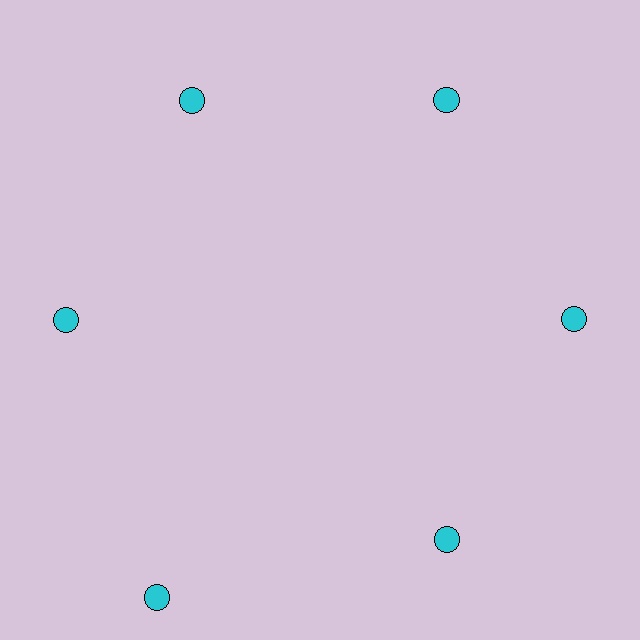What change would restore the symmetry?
The symmetry would be restored by moving it inward, back onto the ring so that all 6 circles sit at equal angles and equal distance from the center.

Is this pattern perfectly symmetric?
No. The 6 cyan circles are arranged in a ring, but one element near the 7 o'clock position is pushed outward from the center, breaking the 6-fold rotational symmetry.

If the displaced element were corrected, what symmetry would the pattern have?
It would have 6-fold rotational symmetry — the pattern would map onto itself every 60 degrees.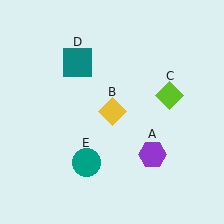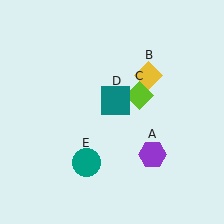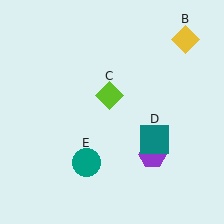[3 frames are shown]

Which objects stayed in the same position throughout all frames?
Purple hexagon (object A) and teal circle (object E) remained stationary.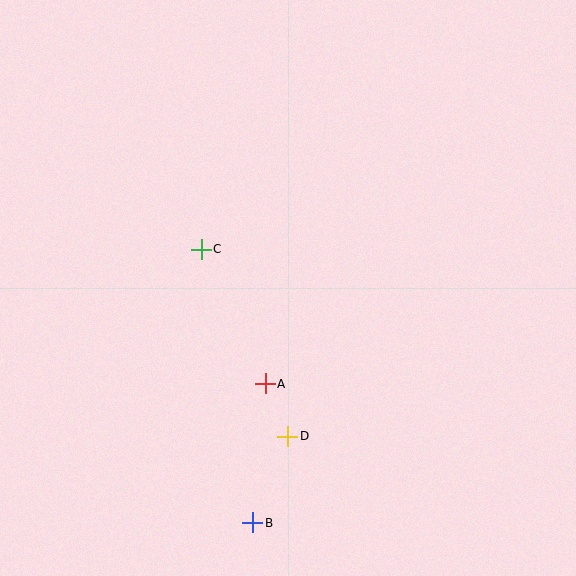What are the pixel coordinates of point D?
Point D is at (288, 436).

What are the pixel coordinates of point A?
Point A is at (265, 384).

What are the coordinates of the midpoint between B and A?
The midpoint between B and A is at (259, 453).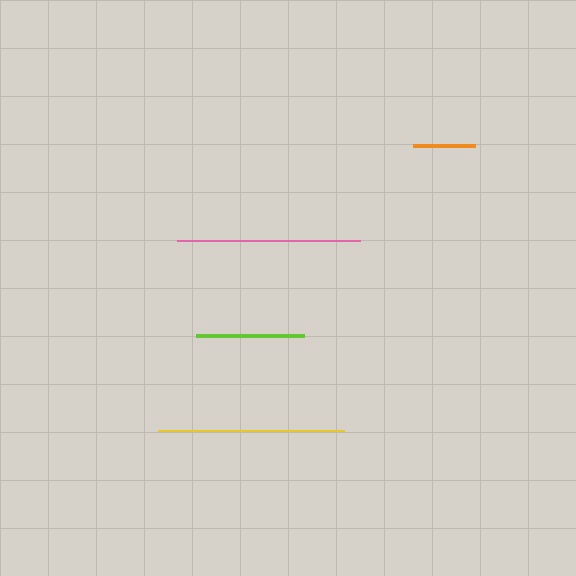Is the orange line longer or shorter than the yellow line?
The yellow line is longer than the orange line.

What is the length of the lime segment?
The lime segment is approximately 108 pixels long.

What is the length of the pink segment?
The pink segment is approximately 182 pixels long.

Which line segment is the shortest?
The orange line is the shortest at approximately 62 pixels.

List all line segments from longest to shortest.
From longest to shortest: yellow, pink, lime, orange.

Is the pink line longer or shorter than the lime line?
The pink line is longer than the lime line.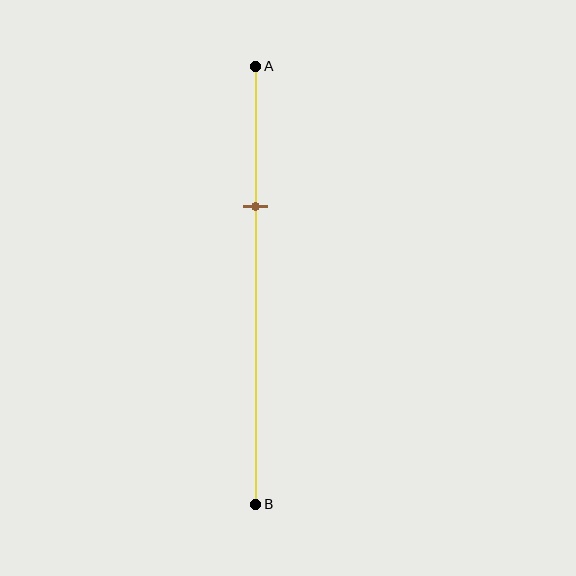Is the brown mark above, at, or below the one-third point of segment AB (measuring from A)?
The brown mark is approximately at the one-third point of segment AB.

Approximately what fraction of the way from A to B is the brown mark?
The brown mark is approximately 30% of the way from A to B.